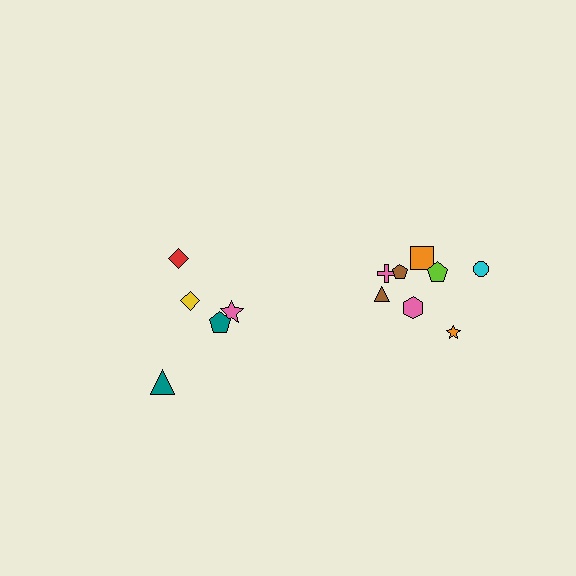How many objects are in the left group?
There are 5 objects.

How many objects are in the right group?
There are 8 objects.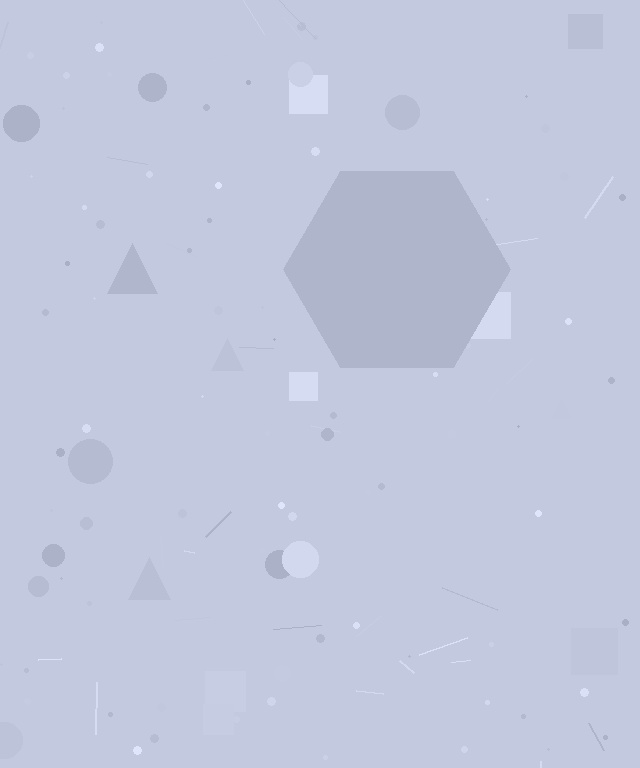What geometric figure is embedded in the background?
A hexagon is embedded in the background.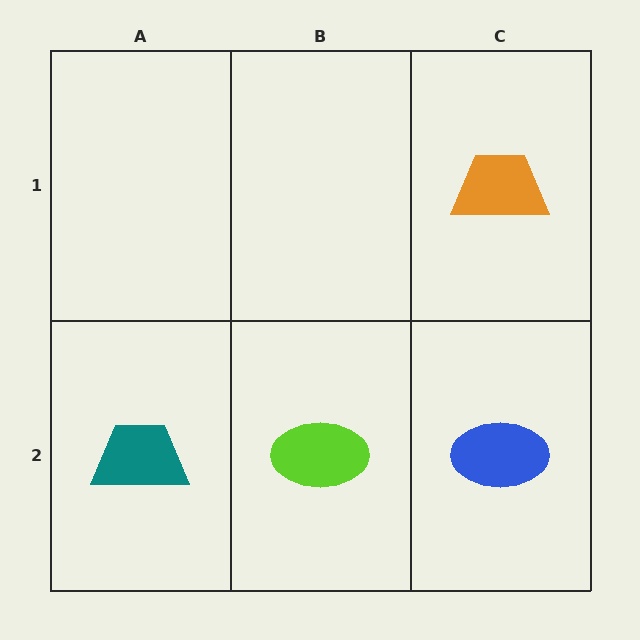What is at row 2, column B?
A lime ellipse.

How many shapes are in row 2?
3 shapes.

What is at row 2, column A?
A teal trapezoid.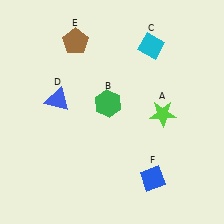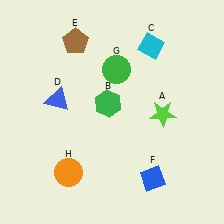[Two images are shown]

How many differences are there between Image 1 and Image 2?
There are 2 differences between the two images.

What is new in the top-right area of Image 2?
A green circle (G) was added in the top-right area of Image 2.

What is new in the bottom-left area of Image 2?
An orange circle (H) was added in the bottom-left area of Image 2.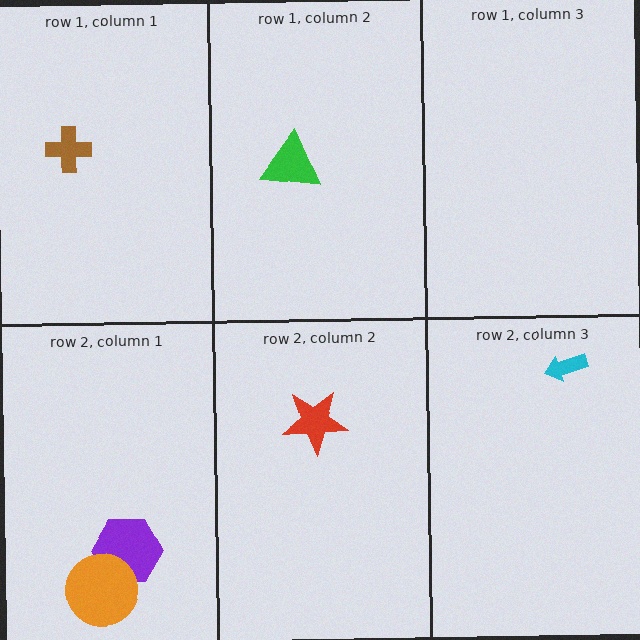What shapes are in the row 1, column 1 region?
The brown cross.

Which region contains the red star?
The row 2, column 2 region.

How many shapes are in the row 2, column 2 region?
1.